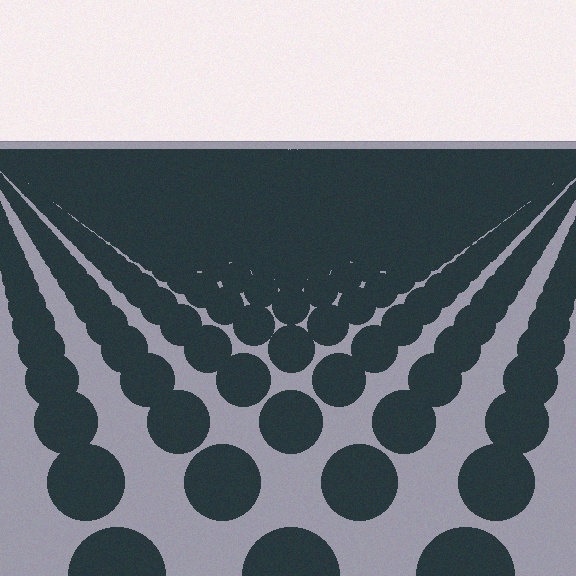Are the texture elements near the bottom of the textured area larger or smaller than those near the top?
Larger. Near the bottom, elements are closer to the viewer and appear at a bigger on-screen size.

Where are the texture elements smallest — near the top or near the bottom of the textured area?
Near the top.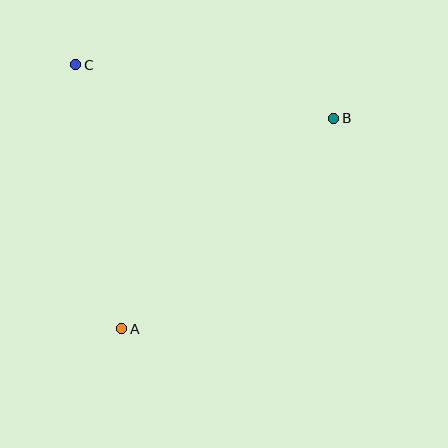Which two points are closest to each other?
Points B and C are closest to each other.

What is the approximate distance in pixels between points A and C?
The distance between A and C is approximately 268 pixels.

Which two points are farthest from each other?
Points A and B are farthest from each other.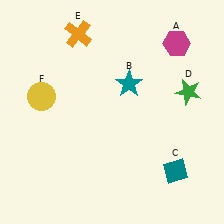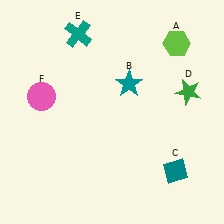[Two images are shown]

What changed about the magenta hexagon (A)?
In Image 1, A is magenta. In Image 2, it changed to lime.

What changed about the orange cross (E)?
In Image 1, E is orange. In Image 2, it changed to teal.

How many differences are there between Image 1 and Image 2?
There are 3 differences between the two images.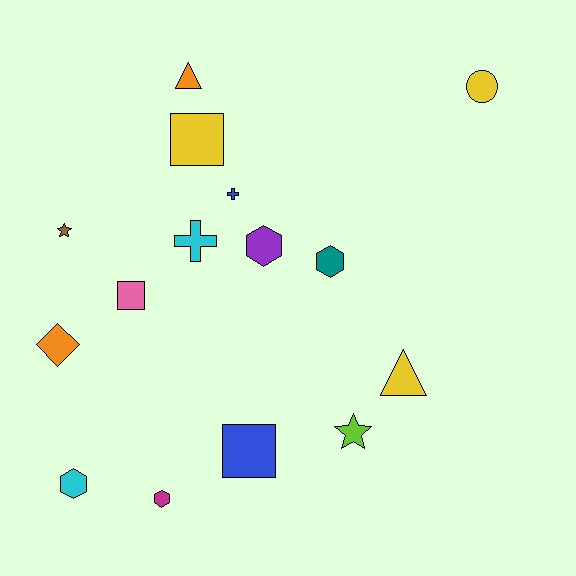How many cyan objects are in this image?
There are 2 cyan objects.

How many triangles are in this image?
There are 2 triangles.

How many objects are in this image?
There are 15 objects.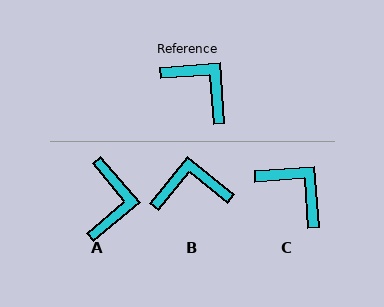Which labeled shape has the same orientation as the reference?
C.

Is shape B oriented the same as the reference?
No, it is off by about 46 degrees.